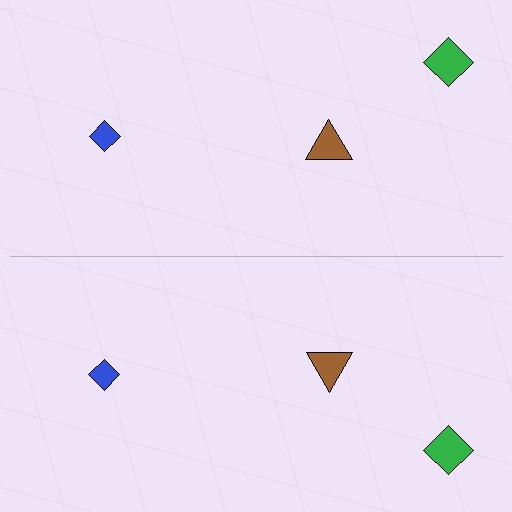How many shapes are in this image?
There are 6 shapes in this image.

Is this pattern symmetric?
Yes, this pattern has bilateral (reflection) symmetry.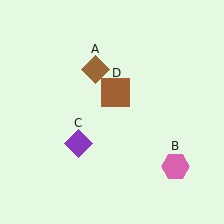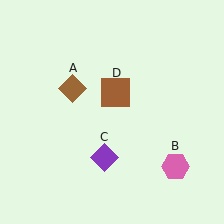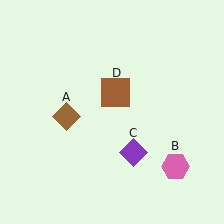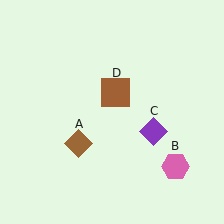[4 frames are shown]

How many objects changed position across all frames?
2 objects changed position: brown diamond (object A), purple diamond (object C).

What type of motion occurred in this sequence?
The brown diamond (object A), purple diamond (object C) rotated counterclockwise around the center of the scene.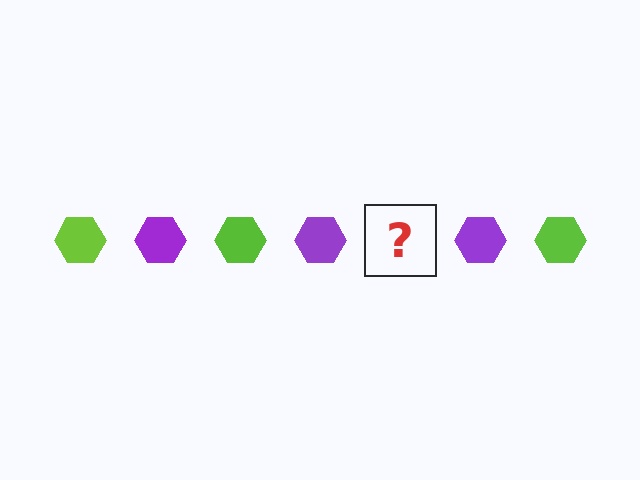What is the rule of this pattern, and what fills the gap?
The rule is that the pattern cycles through lime, purple hexagons. The gap should be filled with a lime hexagon.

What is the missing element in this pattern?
The missing element is a lime hexagon.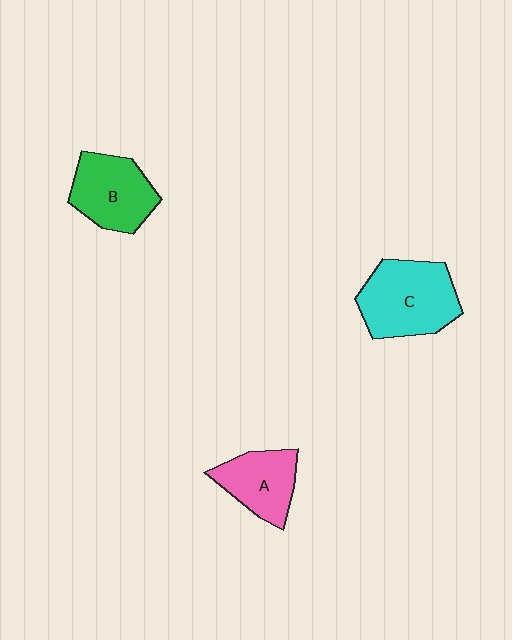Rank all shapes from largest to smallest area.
From largest to smallest: C (cyan), B (green), A (pink).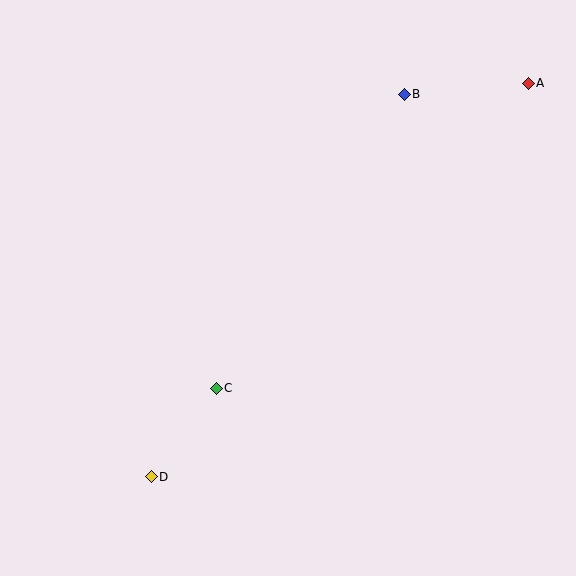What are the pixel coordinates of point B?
Point B is at (404, 94).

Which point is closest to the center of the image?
Point C at (216, 388) is closest to the center.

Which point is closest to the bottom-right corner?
Point C is closest to the bottom-right corner.